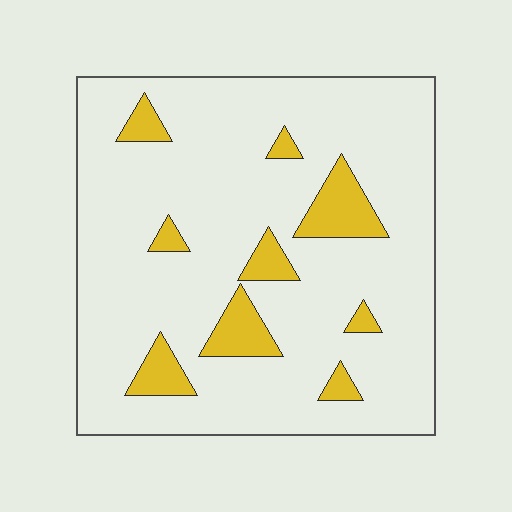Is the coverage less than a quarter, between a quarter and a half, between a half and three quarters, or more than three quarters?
Less than a quarter.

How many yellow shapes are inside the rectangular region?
9.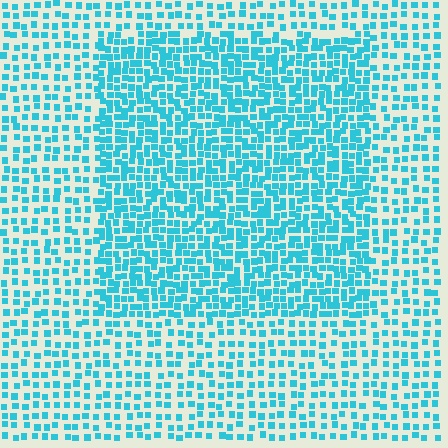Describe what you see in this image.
The image contains small cyan elements arranged at two different densities. A rectangle-shaped region is visible where the elements are more densely packed than the surrounding area.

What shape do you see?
I see a rectangle.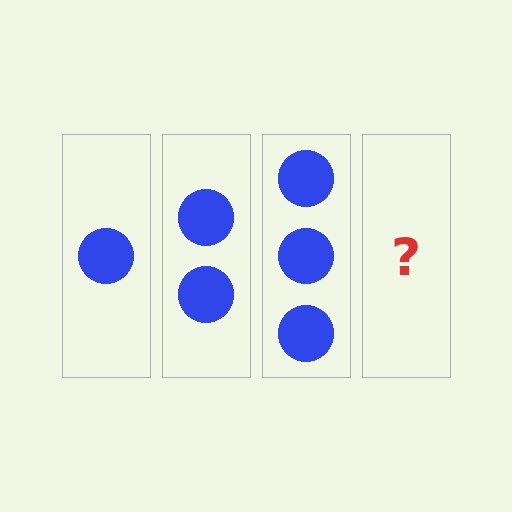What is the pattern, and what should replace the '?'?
The pattern is that each step adds one more circle. The '?' should be 4 circles.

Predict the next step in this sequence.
The next step is 4 circles.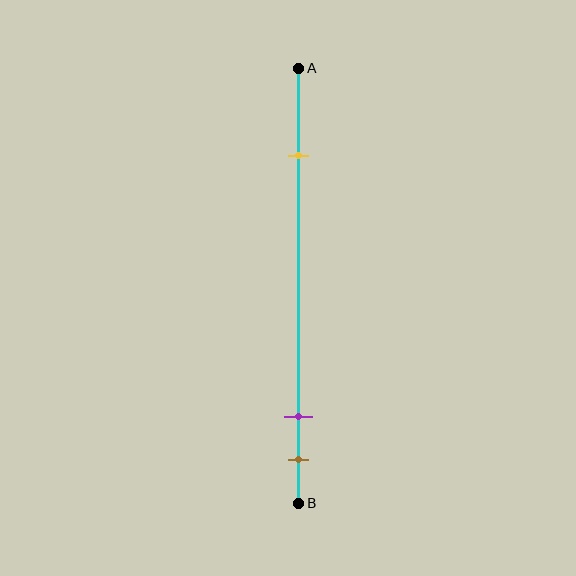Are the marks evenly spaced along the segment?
No, the marks are not evenly spaced.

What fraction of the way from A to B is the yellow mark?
The yellow mark is approximately 20% (0.2) of the way from A to B.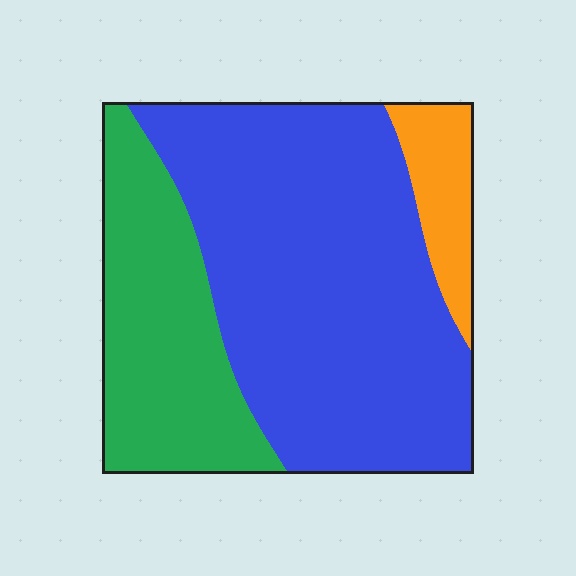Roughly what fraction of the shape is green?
Green takes up about one quarter (1/4) of the shape.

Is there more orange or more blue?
Blue.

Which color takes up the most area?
Blue, at roughly 60%.